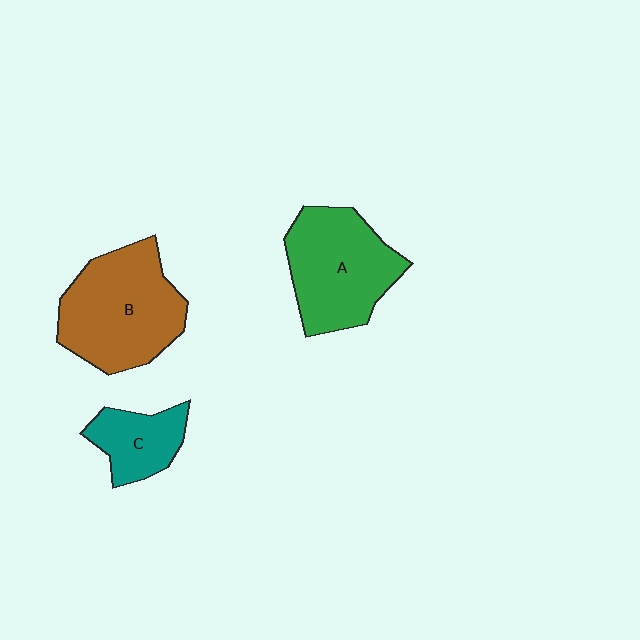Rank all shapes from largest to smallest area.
From largest to smallest: B (brown), A (green), C (teal).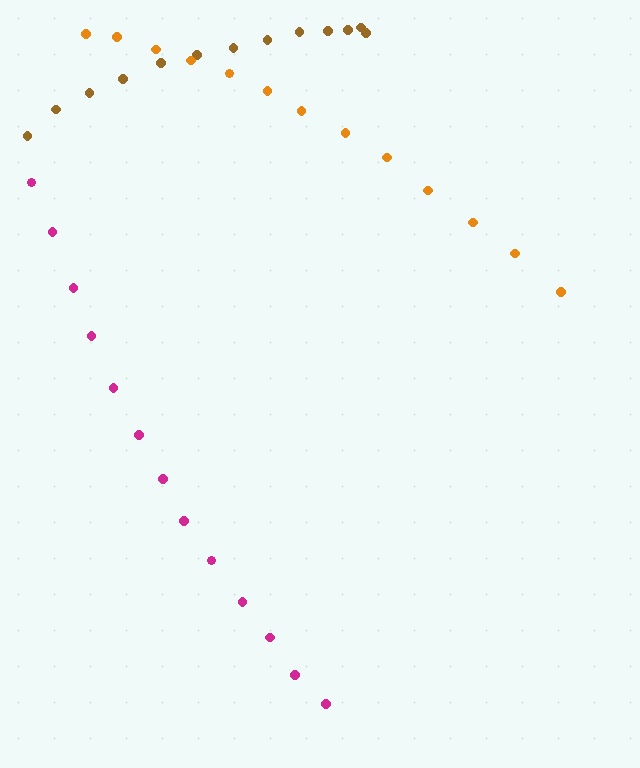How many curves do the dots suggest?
There are 3 distinct paths.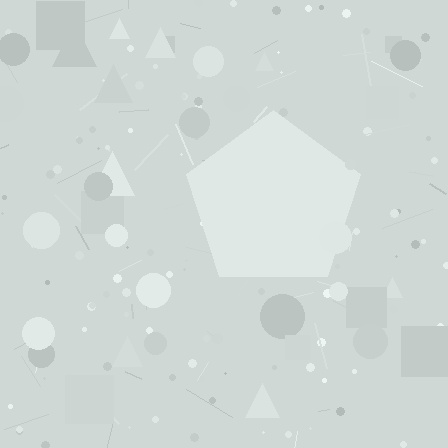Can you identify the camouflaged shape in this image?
The camouflaged shape is a pentagon.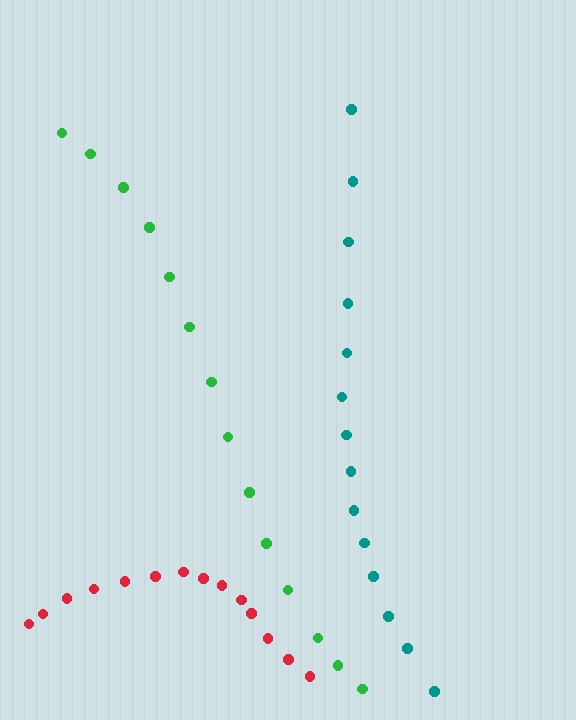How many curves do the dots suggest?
There are 3 distinct paths.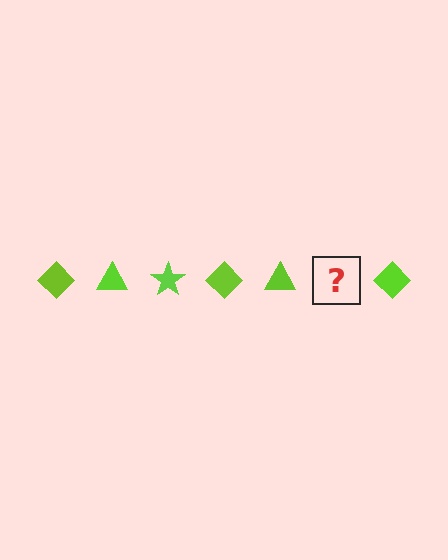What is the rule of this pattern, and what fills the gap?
The rule is that the pattern cycles through diamond, triangle, star shapes in lime. The gap should be filled with a lime star.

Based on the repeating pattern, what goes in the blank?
The blank should be a lime star.